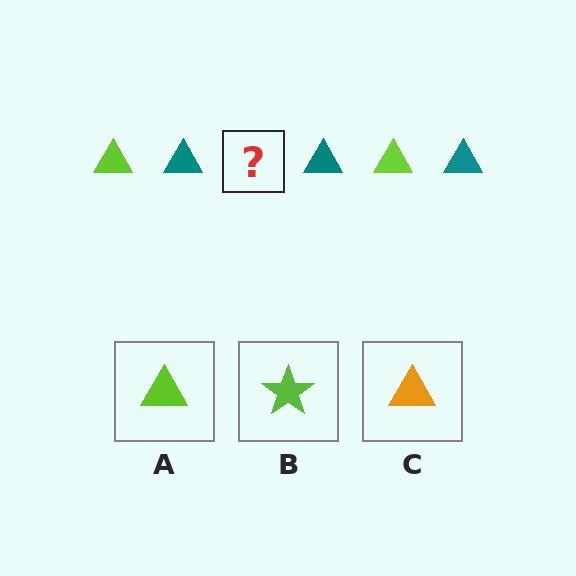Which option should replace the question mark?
Option A.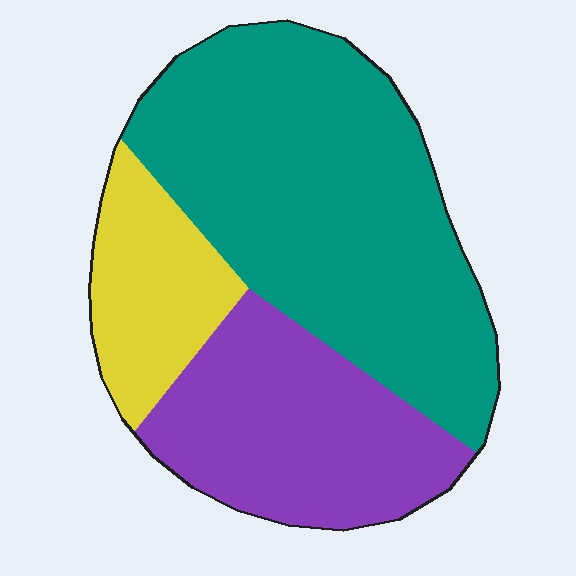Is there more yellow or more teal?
Teal.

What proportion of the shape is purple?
Purple covers around 30% of the shape.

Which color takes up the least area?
Yellow, at roughly 15%.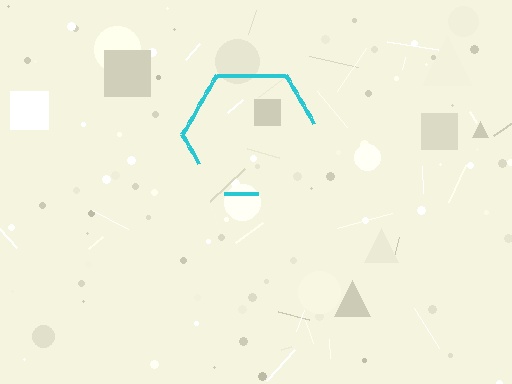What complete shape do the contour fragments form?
The contour fragments form a hexagon.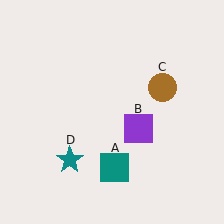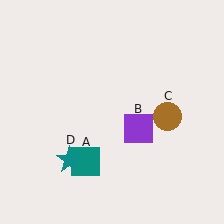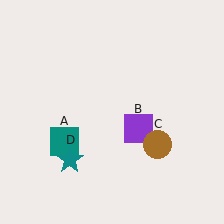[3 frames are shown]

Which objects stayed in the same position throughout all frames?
Purple square (object B) and teal star (object D) remained stationary.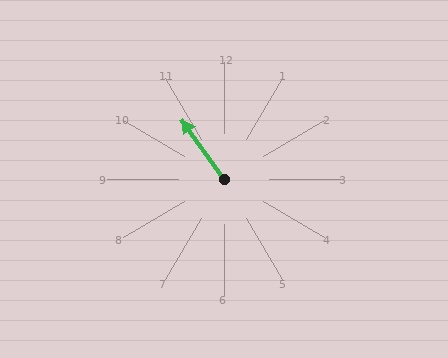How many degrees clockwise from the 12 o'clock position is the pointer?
Approximately 324 degrees.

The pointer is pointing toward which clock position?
Roughly 11 o'clock.